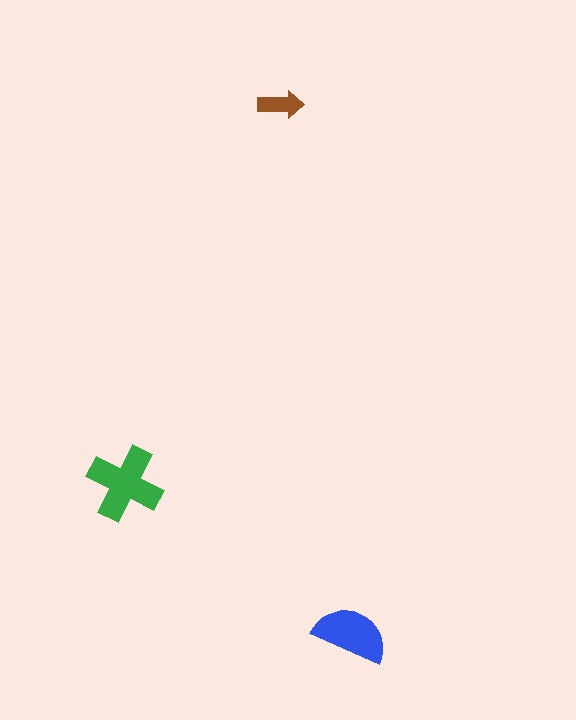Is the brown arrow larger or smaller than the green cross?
Smaller.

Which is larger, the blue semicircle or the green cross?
The green cross.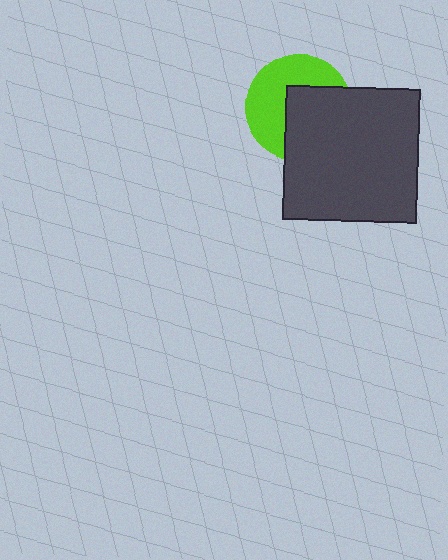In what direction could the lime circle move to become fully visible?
The lime circle could move toward the upper-left. That would shift it out from behind the dark gray square entirely.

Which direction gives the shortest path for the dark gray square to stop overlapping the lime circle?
Moving toward the lower-right gives the shortest separation.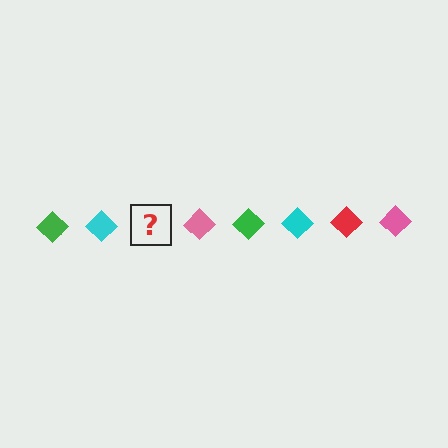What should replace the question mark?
The question mark should be replaced with a red diamond.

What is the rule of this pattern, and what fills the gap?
The rule is that the pattern cycles through green, cyan, red, pink diamonds. The gap should be filled with a red diamond.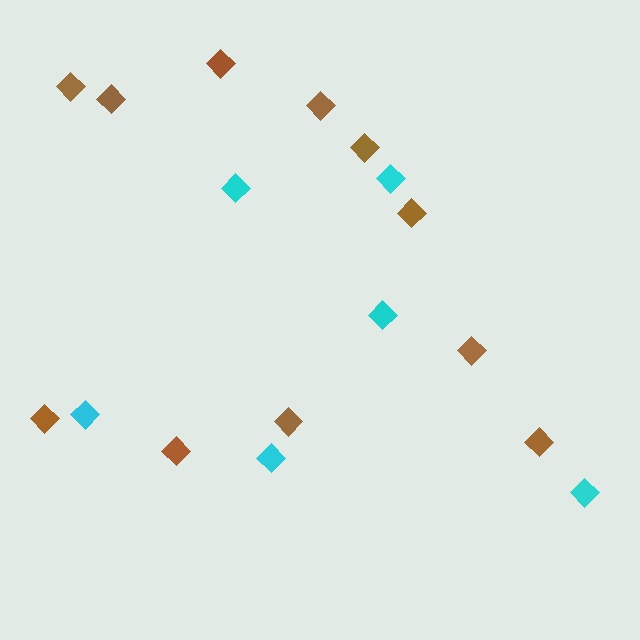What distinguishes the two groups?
There are 2 groups: one group of cyan diamonds (6) and one group of brown diamonds (11).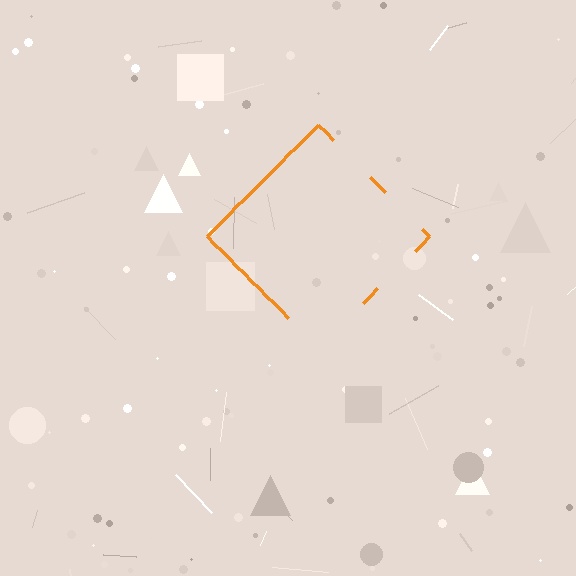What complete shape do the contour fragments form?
The contour fragments form a diamond.